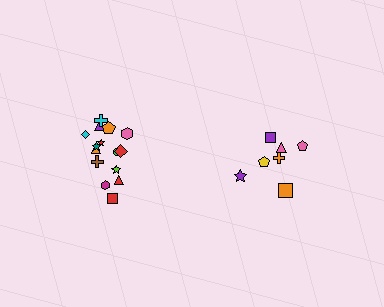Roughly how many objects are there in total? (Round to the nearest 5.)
Roughly 20 objects in total.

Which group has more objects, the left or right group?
The left group.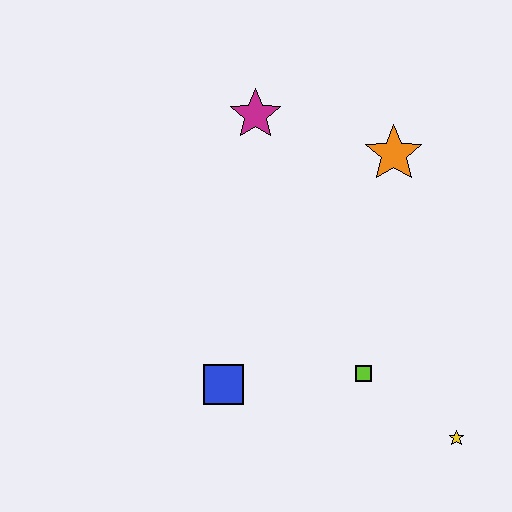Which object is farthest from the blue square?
The orange star is farthest from the blue square.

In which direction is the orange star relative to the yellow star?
The orange star is above the yellow star.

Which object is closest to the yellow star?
The lime square is closest to the yellow star.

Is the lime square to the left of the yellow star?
Yes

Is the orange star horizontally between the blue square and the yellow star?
Yes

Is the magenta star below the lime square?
No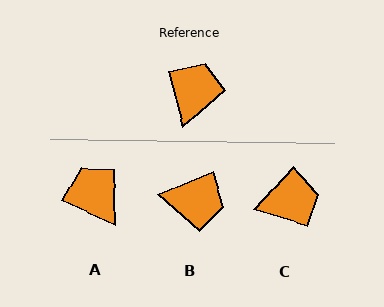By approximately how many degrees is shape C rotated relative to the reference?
Approximately 57 degrees clockwise.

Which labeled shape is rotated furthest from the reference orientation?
B, about 83 degrees away.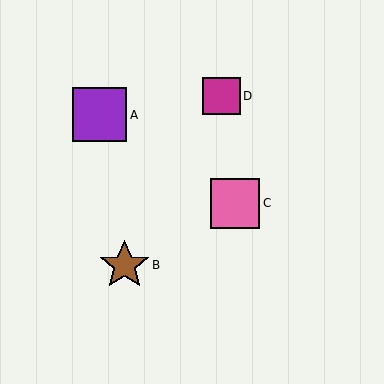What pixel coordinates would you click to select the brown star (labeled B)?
Click at (124, 265) to select the brown star B.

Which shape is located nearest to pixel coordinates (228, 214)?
The pink square (labeled C) at (235, 204) is nearest to that location.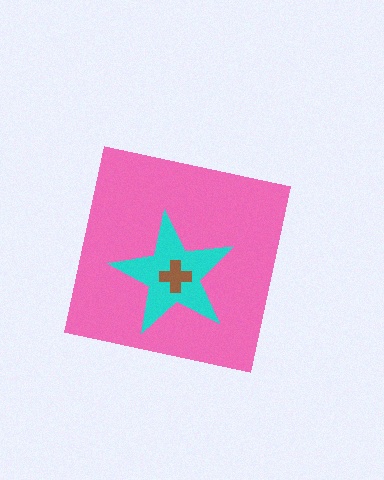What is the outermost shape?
The pink square.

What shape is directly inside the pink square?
The cyan star.